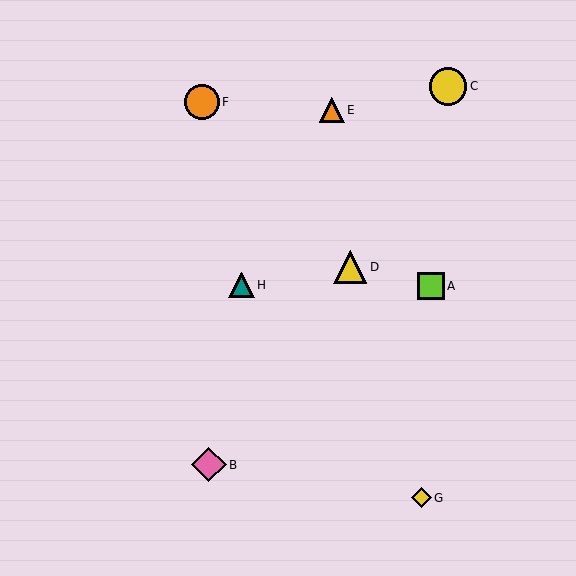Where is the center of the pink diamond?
The center of the pink diamond is at (209, 465).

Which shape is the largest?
The yellow circle (labeled C) is the largest.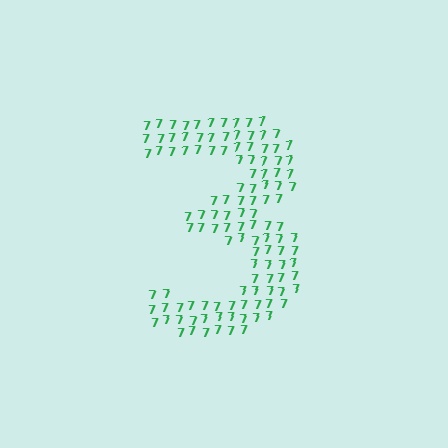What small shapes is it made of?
It is made of small digit 7's.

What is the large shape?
The large shape is the digit 3.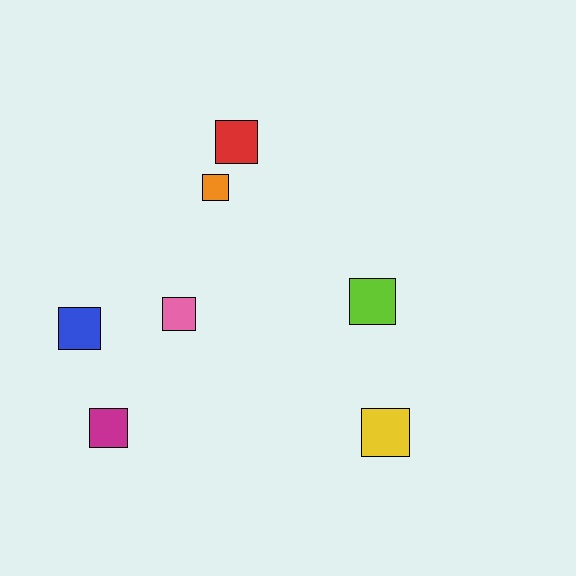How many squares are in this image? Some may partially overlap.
There are 7 squares.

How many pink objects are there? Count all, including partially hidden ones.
There is 1 pink object.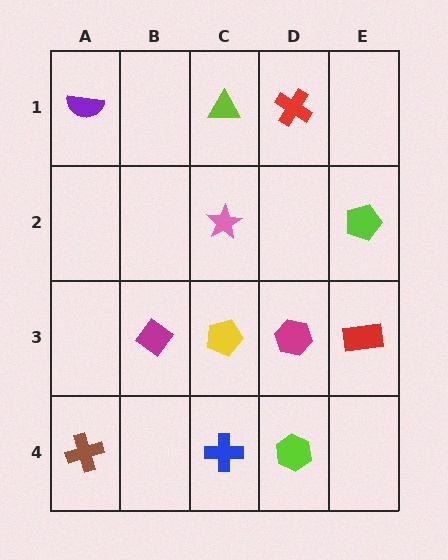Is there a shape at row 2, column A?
No, that cell is empty.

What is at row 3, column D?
A magenta hexagon.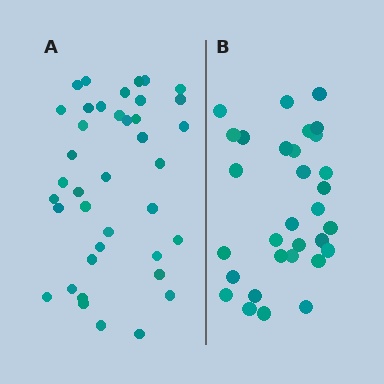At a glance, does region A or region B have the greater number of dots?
Region A (the left region) has more dots.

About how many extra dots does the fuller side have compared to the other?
Region A has roughly 8 or so more dots than region B.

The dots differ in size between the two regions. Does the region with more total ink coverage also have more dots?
No. Region B has more total ink coverage because its dots are larger, but region A actually contains more individual dots. Total area can be misleading — the number of items is what matters here.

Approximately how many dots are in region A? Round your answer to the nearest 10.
About 40 dots. (The exact count is 39, which rounds to 40.)